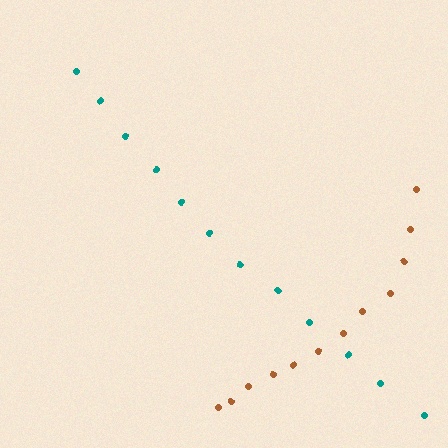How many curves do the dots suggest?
There are 2 distinct paths.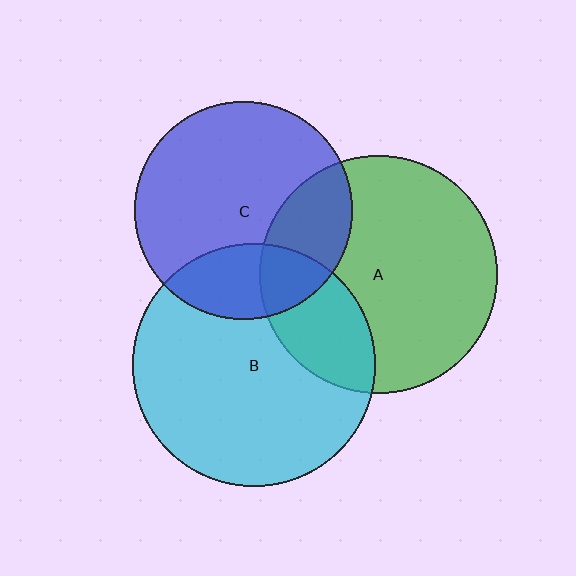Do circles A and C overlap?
Yes.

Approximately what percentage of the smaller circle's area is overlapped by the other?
Approximately 25%.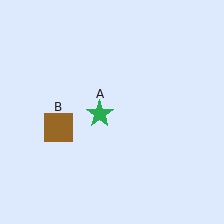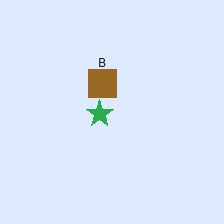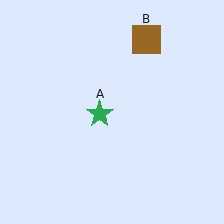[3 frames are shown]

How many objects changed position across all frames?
1 object changed position: brown square (object B).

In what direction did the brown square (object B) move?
The brown square (object B) moved up and to the right.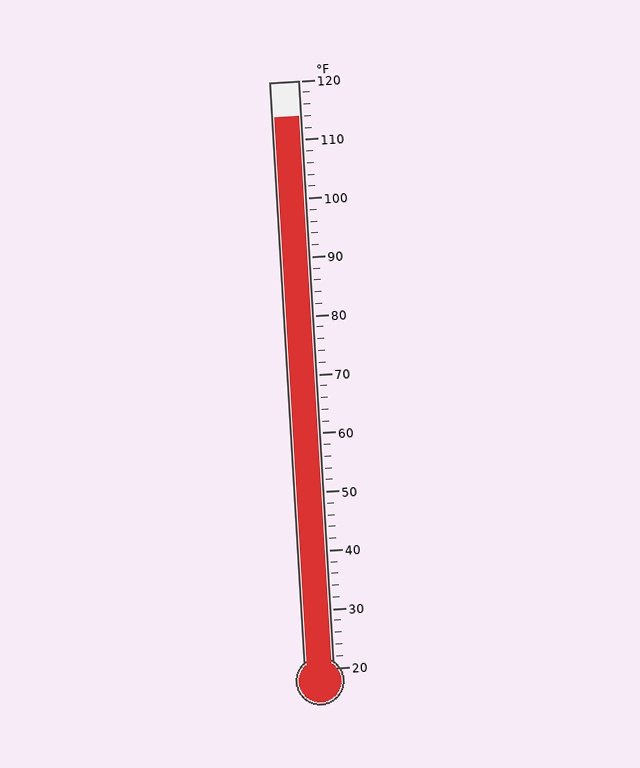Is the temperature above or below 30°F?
The temperature is above 30°F.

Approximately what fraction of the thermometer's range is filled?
The thermometer is filled to approximately 95% of its range.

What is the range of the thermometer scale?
The thermometer scale ranges from 20°F to 120°F.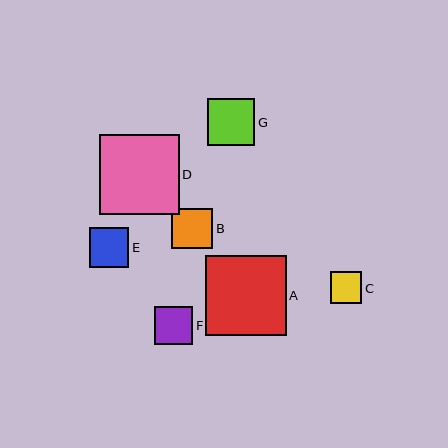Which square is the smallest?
Square C is the smallest with a size of approximately 31 pixels.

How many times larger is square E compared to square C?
Square E is approximately 1.3 times the size of square C.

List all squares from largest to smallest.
From largest to smallest: A, D, G, B, E, F, C.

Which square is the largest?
Square A is the largest with a size of approximately 81 pixels.